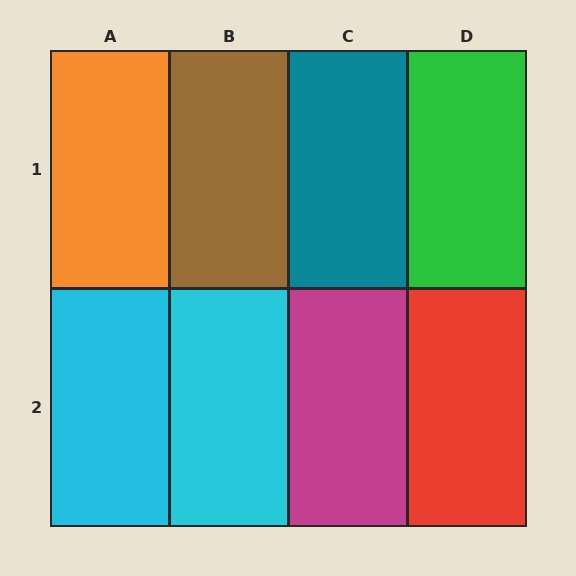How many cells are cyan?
2 cells are cyan.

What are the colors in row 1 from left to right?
Orange, brown, teal, green.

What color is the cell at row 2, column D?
Red.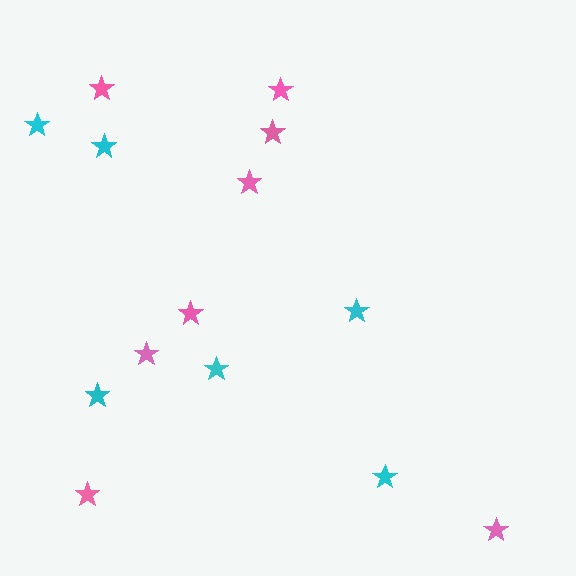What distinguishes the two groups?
There are 2 groups: one group of pink stars (8) and one group of cyan stars (6).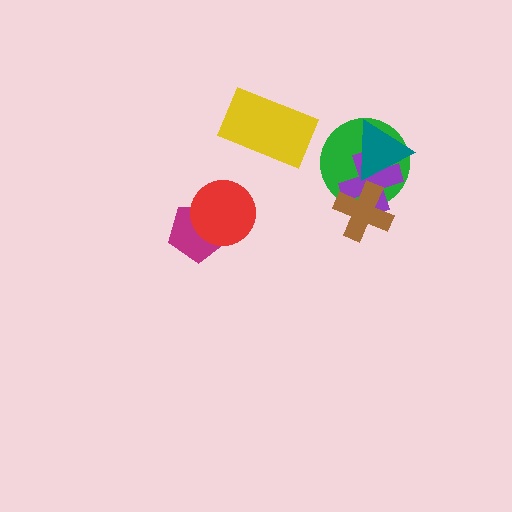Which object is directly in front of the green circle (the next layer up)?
The purple cross is directly in front of the green circle.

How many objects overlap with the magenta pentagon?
1 object overlaps with the magenta pentagon.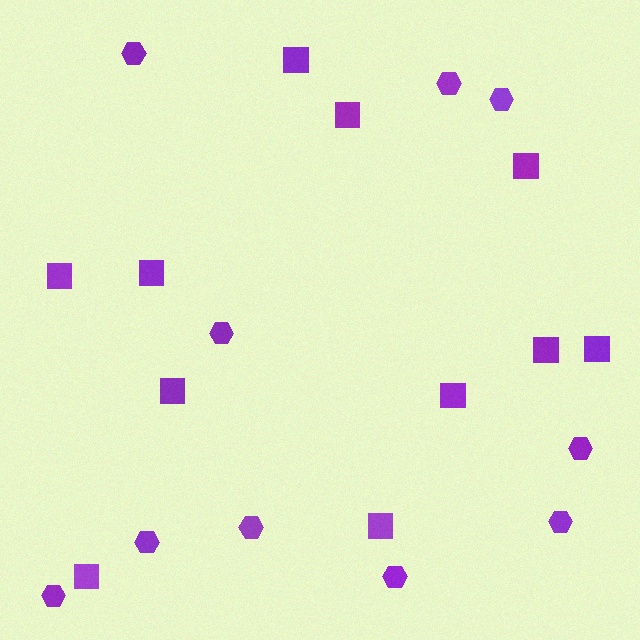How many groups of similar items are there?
There are 2 groups: one group of hexagons (10) and one group of squares (11).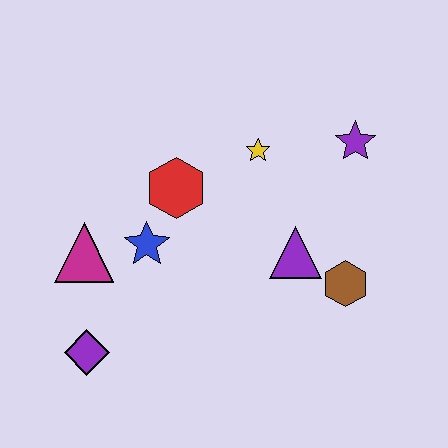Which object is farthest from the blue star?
The purple star is farthest from the blue star.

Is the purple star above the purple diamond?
Yes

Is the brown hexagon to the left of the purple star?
Yes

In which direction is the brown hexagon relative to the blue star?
The brown hexagon is to the right of the blue star.